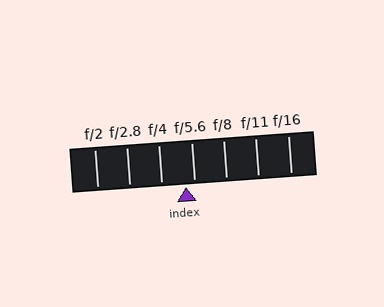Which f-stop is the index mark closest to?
The index mark is closest to f/5.6.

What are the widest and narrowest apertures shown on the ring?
The widest aperture shown is f/2 and the narrowest is f/16.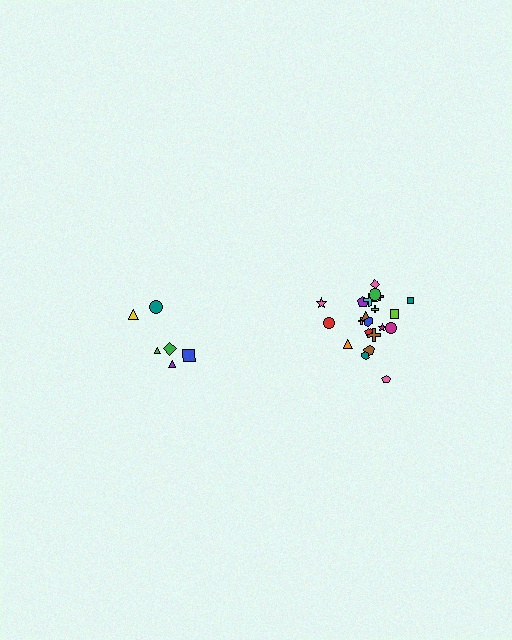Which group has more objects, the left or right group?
The right group.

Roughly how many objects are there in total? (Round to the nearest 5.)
Roughly 30 objects in total.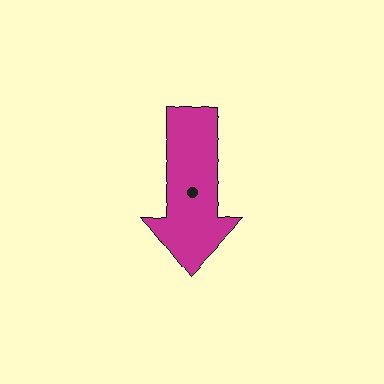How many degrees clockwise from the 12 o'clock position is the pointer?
Approximately 183 degrees.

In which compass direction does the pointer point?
South.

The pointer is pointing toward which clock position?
Roughly 6 o'clock.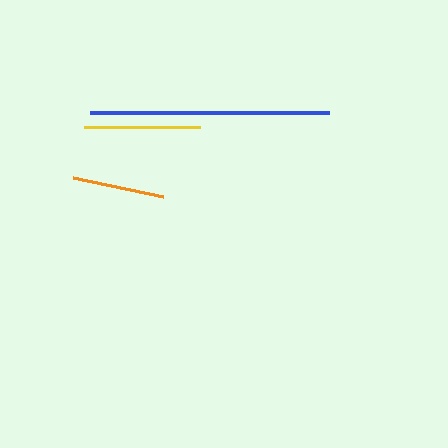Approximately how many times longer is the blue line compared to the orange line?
The blue line is approximately 2.6 times the length of the orange line.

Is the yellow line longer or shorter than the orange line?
The yellow line is longer than the orange line.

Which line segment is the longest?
The blue line is the longest at approximately 239 pixels.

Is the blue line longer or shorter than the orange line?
The blue line is longer than the orange line.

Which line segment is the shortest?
The orange line is the shortest at approximately 92 pixels.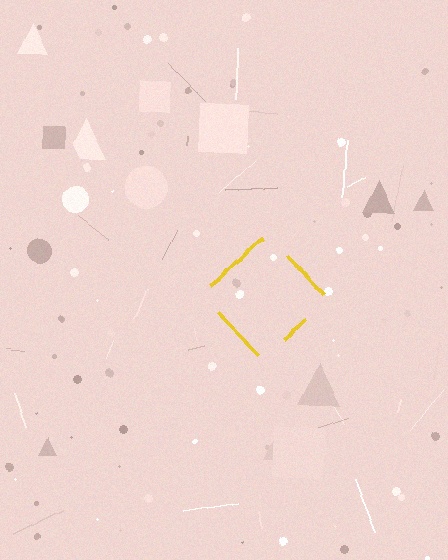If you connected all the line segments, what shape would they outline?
They would outline a diamond.